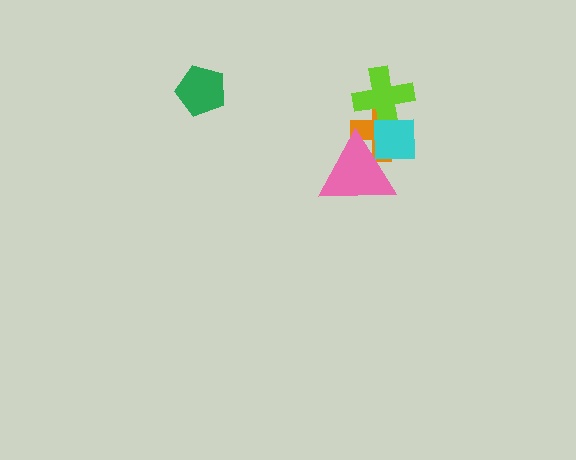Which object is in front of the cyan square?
The pink triangle is in front of the cyan square.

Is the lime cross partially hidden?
Yes, it is partially covered by another shape.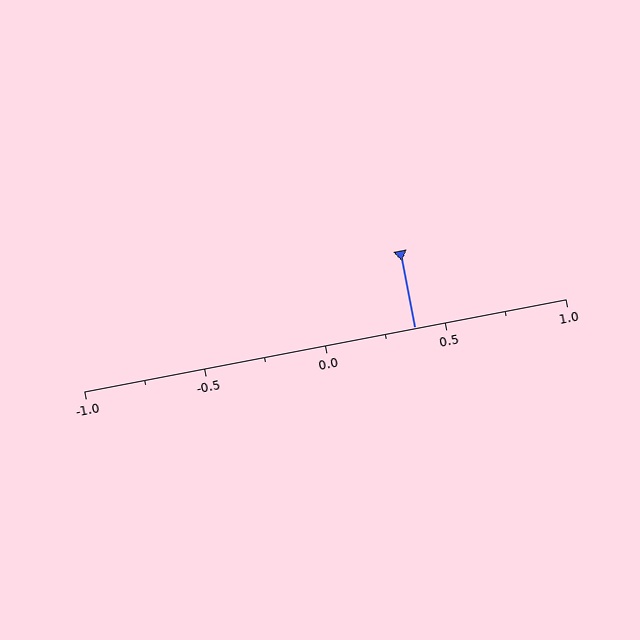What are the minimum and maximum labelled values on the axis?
The axis runs from -1.0 to 1.0.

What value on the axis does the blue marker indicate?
The marker indicates approximately 0.38.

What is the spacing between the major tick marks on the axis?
The major ticks are spaced 0.5 apart.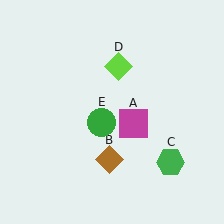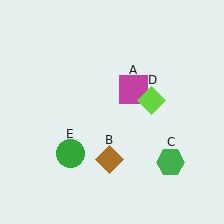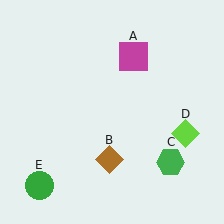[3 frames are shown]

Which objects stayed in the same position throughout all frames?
Brown diamond (object B) and green hexagon (object C) remained stationary.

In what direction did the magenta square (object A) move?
The magenta square (object A) moved up.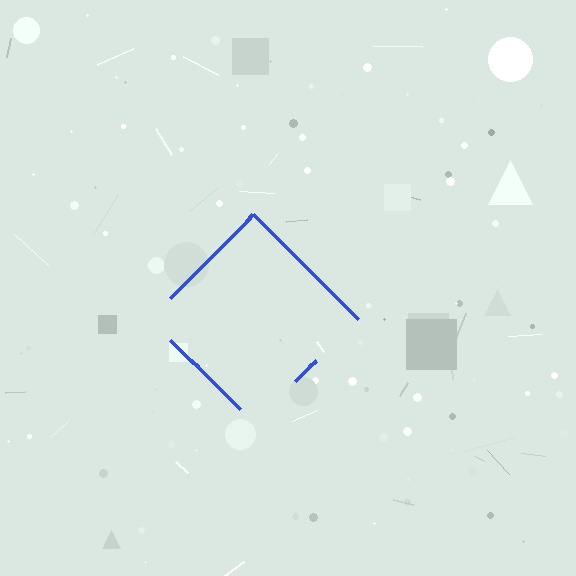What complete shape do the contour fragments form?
The contour fragments form a diamond.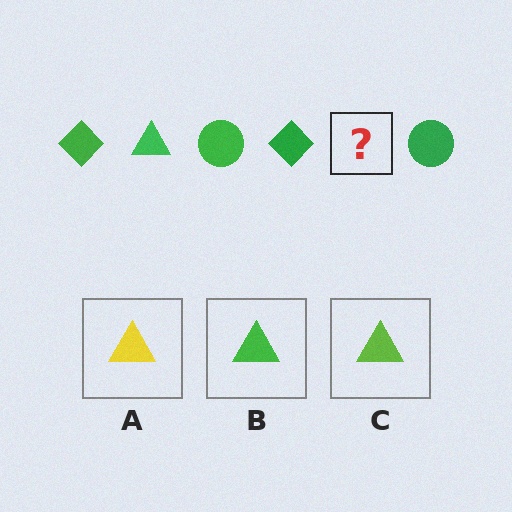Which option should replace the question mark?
Option B.